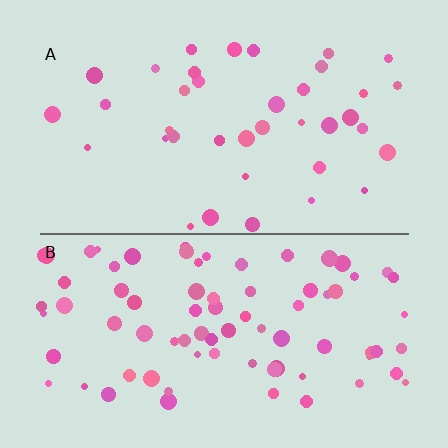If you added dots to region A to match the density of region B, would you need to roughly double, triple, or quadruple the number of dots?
Approximately double.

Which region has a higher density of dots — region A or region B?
B (the bottom).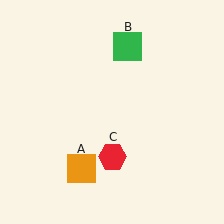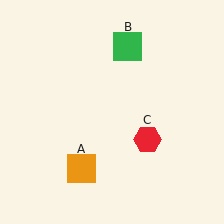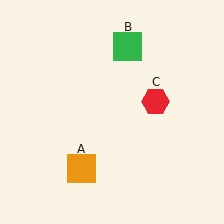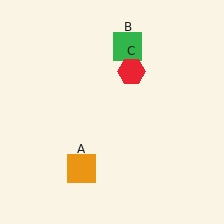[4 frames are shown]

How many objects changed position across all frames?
1 object changed position: red hexagon (object C).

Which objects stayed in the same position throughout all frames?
Orange square (object A) and green square (object B) remained stationary.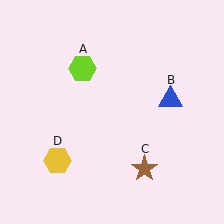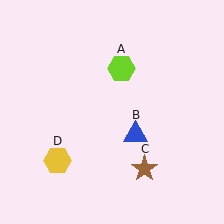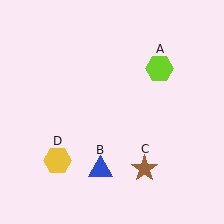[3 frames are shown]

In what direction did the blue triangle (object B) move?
The blue triangle (object B) moved down and to the left.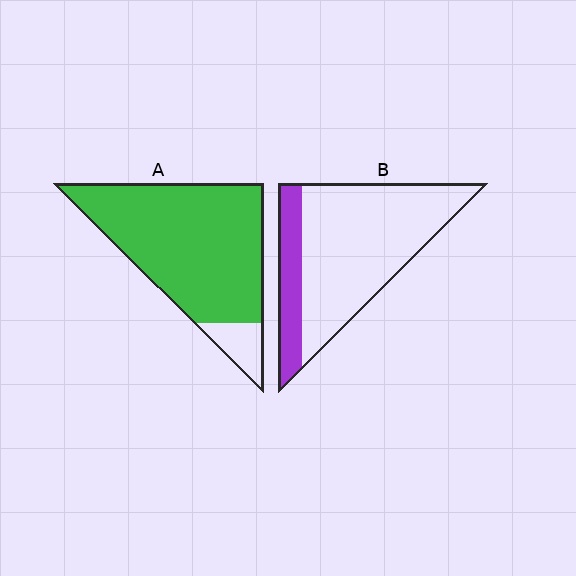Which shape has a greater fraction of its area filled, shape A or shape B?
Shape A.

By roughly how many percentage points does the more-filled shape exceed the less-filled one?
By roughly 65 percentage points (A over B).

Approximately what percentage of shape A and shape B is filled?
A is approximately 90% and B is approximately 20%.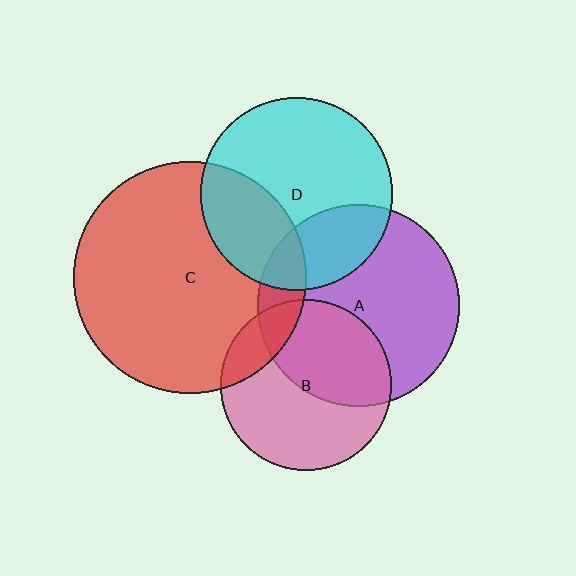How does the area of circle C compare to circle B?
Approximately 1.8 times.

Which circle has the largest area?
Circle C (red).